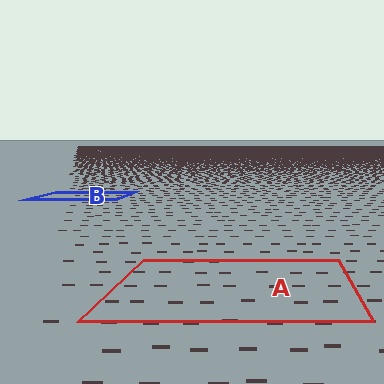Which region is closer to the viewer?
Region A is closer. The texture elements there are larger and more spread out.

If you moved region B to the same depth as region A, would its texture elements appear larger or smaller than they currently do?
They would appear larger. At a closer depth, the same texture elements are projected at a bigger on-screen size.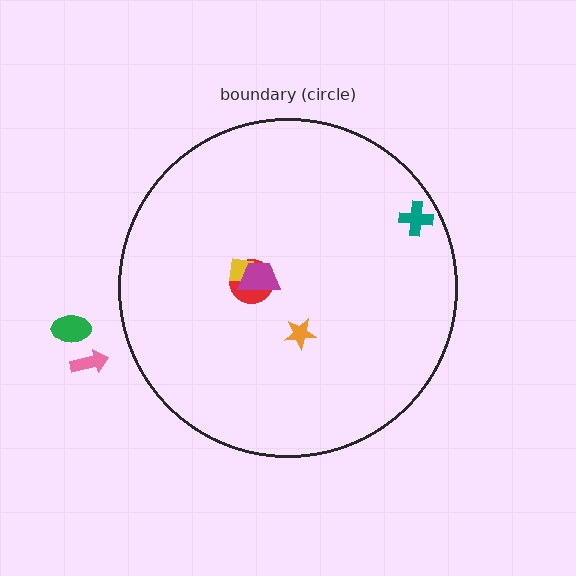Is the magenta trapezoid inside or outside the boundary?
Inside.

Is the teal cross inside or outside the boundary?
Inside.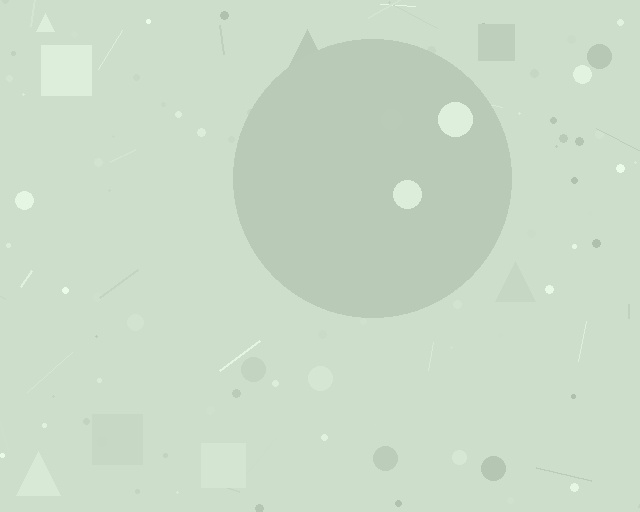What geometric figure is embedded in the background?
A circle is embedded in the background.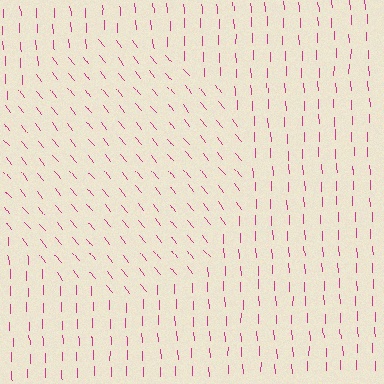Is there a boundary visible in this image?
Yes, there is a texture boundary formed by a change in line orientation.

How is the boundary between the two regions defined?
The boundary is defined purely by a change in line orientation (approximately 37 degrees difference). All lines are the same color and thickness.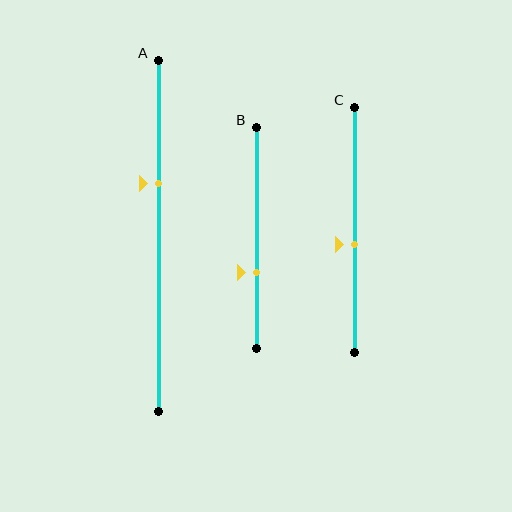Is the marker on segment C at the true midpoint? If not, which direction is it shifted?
No, the marker on segment C is shifted downward by about 6% of the segment length.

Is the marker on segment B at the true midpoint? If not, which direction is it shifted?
No, the marker on segment B is shifted downward by about 15% of the segment length.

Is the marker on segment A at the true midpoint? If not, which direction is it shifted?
No, the marker on segment A is shifted upward by about 15% of the segment length.